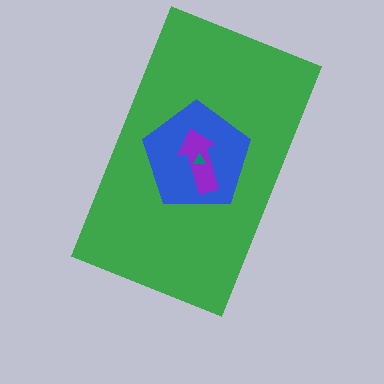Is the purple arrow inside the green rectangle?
Yes.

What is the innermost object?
The teal triangle.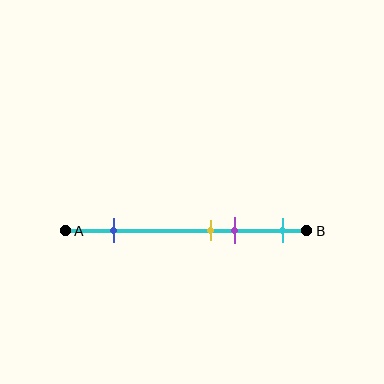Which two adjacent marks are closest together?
The yellow and purple marks are the closest adjacent pair.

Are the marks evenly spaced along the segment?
No, the marks are not evenly spaced.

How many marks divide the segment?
There are 4 marks dividing the segment.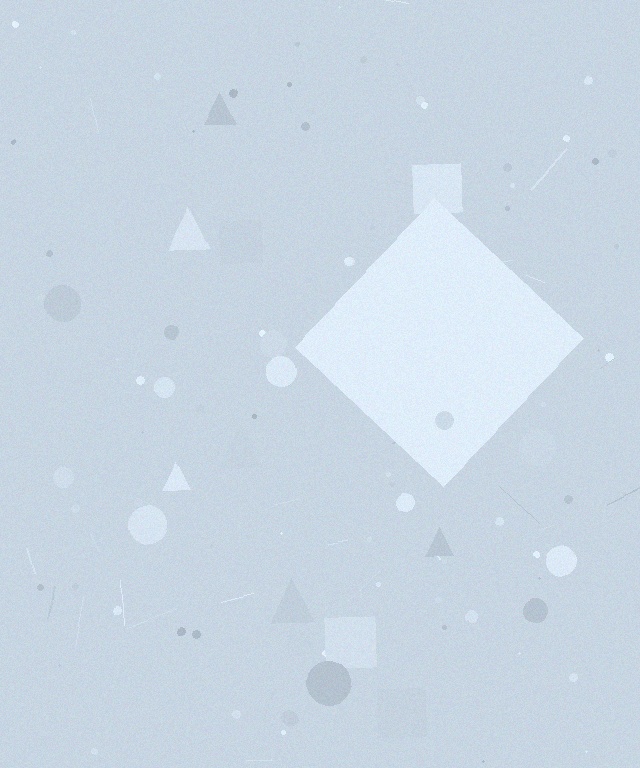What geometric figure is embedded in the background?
A diamond is embedded in the background.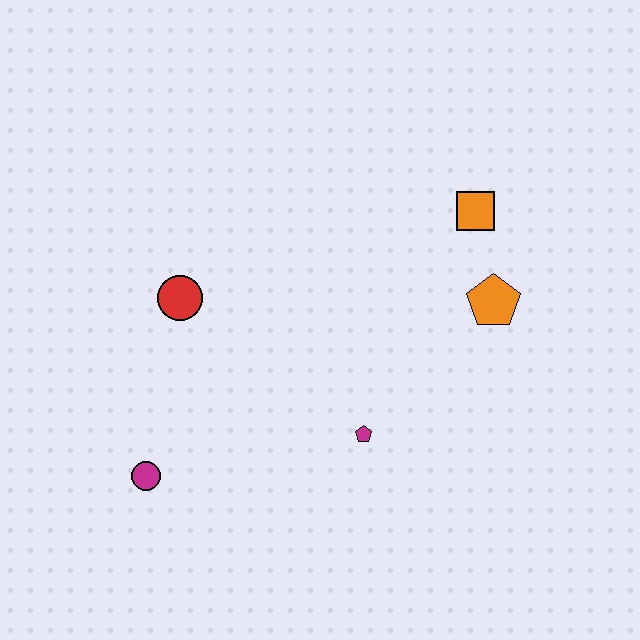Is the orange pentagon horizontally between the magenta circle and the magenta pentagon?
No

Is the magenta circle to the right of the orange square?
No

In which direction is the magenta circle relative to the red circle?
The magenta circle is below the red circle.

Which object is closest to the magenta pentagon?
The orange pentagon is closest to the magenta pentagon.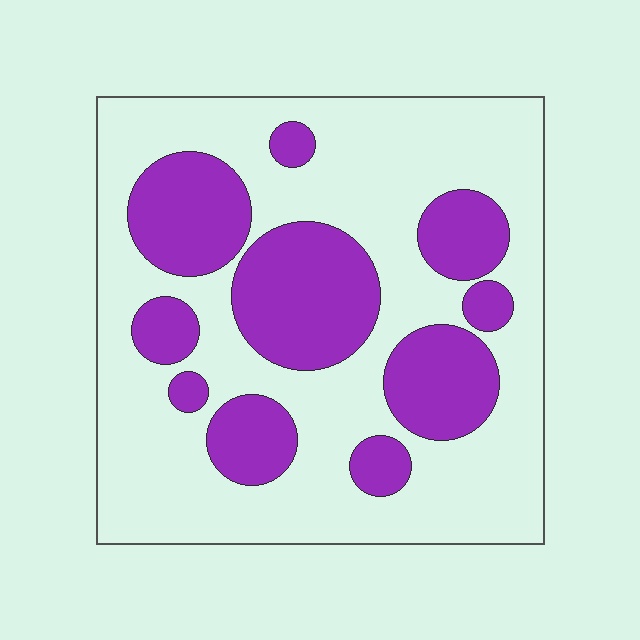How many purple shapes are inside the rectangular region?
10.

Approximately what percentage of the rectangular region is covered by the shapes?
Approximately 35%.